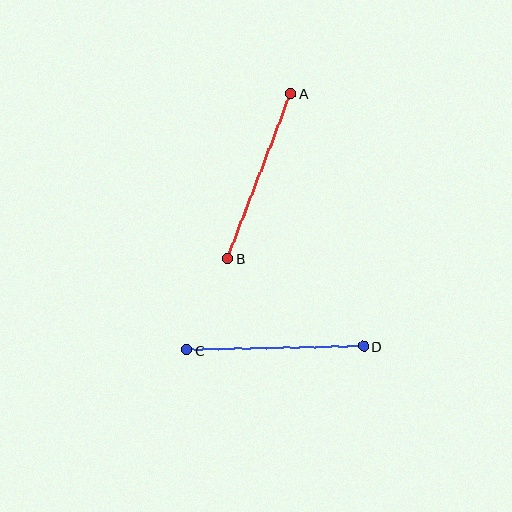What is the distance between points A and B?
The distance is approximately 177 pixels.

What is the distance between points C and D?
The distance is approximately 177 pixels.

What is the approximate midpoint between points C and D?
The midpoint is at approximately (275, 348) pixels.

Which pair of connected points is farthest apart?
Points C and D are farthest apart.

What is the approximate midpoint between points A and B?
The midpoint is at approximately (259, 176) pixels.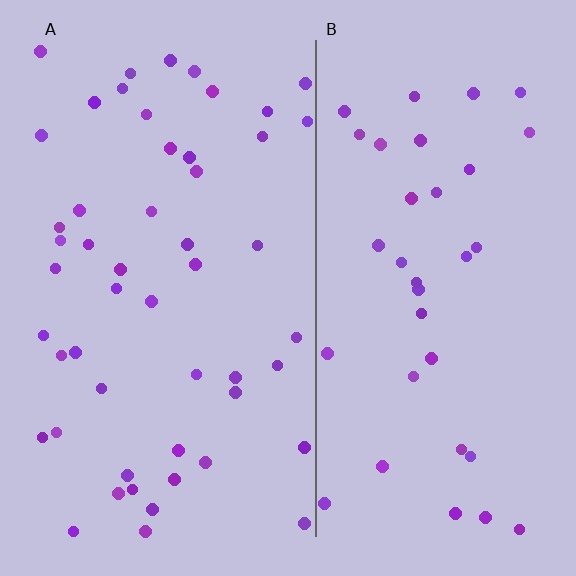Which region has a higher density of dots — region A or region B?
A (the left).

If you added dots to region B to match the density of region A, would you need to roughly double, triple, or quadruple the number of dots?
Approximately double.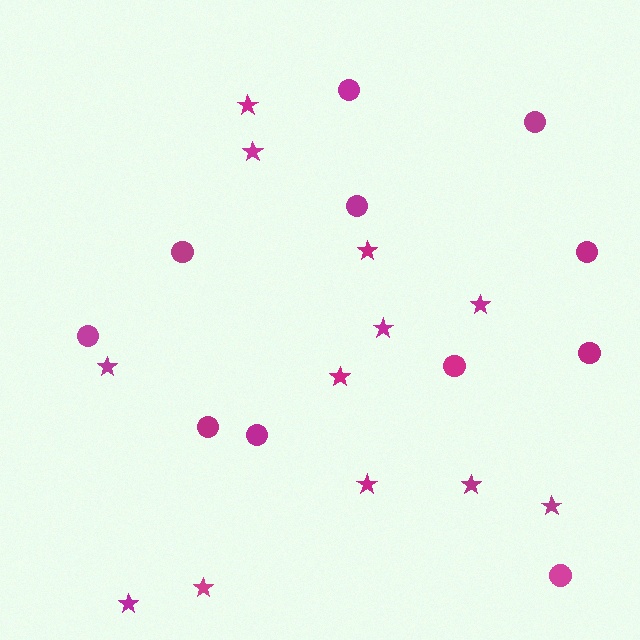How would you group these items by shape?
There are 2 groups: one group of stars (12) and one group of circles (11).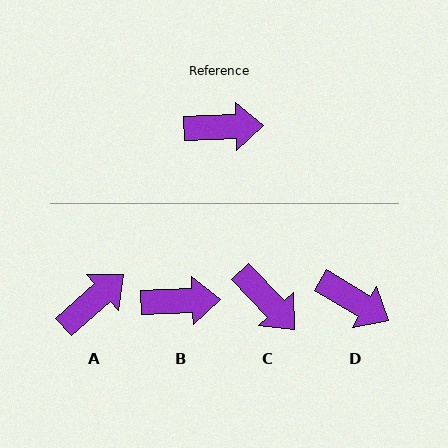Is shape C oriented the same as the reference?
No, it is off by about 49 degrees.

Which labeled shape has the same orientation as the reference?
B.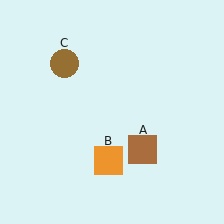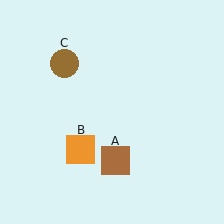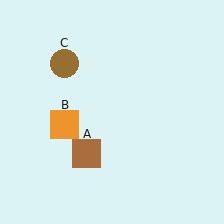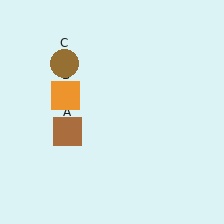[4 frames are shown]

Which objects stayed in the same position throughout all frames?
Brown circle (object C) remained stationary.